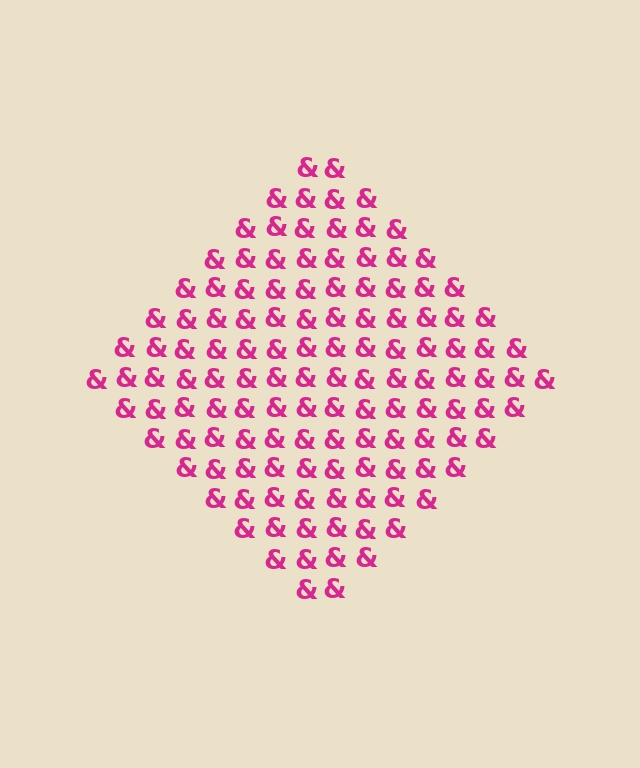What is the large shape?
The large shape is a diamond.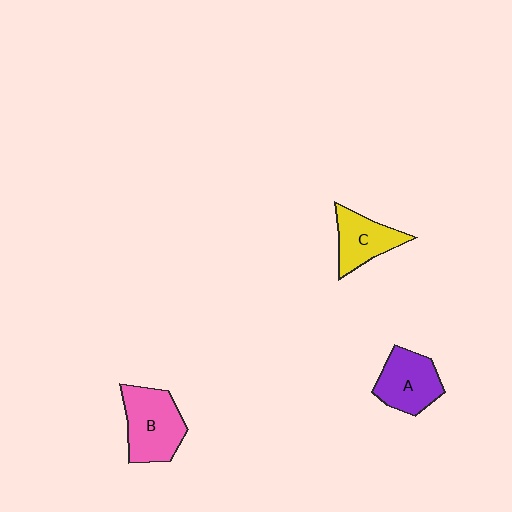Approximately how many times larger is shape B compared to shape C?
Approximately 1.4 times.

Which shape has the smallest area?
Shape C (yellow).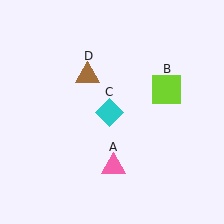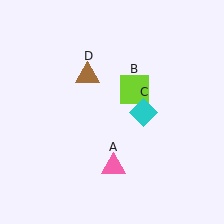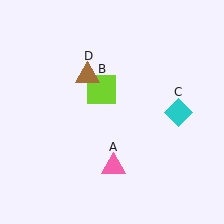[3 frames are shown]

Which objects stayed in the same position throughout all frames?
Pink triangle (object A) and brown triangle (object D) remained stationary.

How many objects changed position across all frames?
2 objects changed position: lime square (object B), cyan diamond (object C).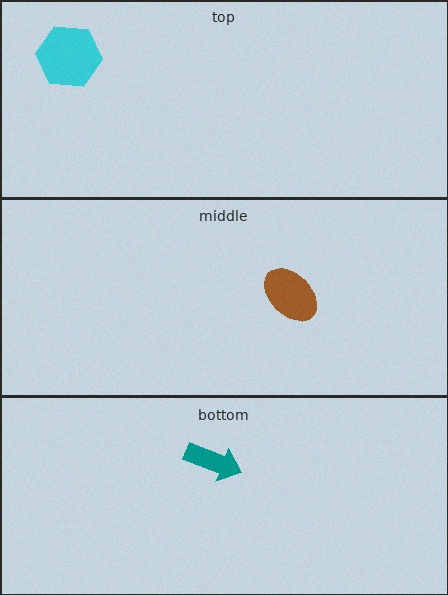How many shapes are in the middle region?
1.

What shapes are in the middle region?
The brown ellipse.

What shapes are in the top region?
The cyan hexagon.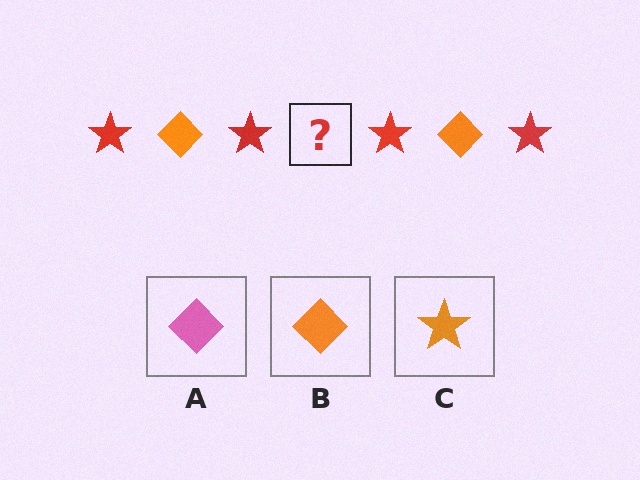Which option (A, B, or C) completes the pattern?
B.